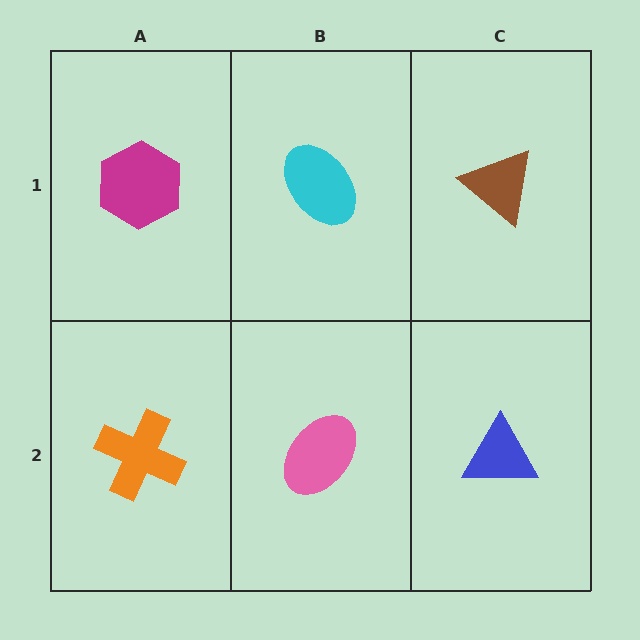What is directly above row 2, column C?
A brown triangle.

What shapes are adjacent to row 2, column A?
A magenta hexagon (row 1, column A), a pink ellipse (row 2, column B).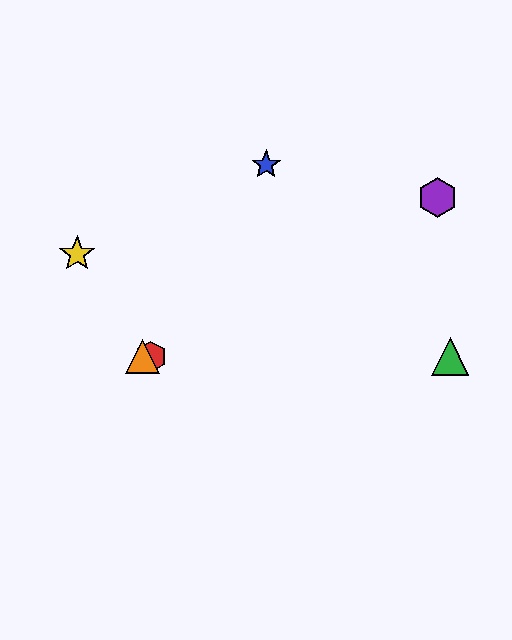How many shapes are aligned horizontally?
3 shapes (the red hexagon, the green triangle, the orange triangle) are aligned horizontally.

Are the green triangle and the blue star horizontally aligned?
No, the green triangle is at y≈357 and the blue star is at y≈165.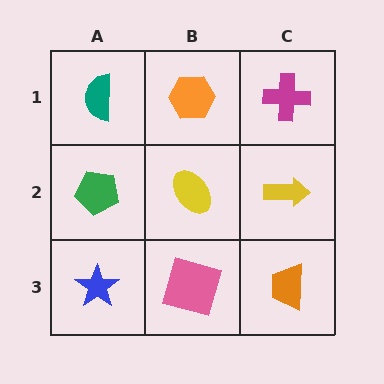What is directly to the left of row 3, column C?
A pink square.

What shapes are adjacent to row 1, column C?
A yellow arrow (row 2, column C), an orange hexagon (row 1, column B).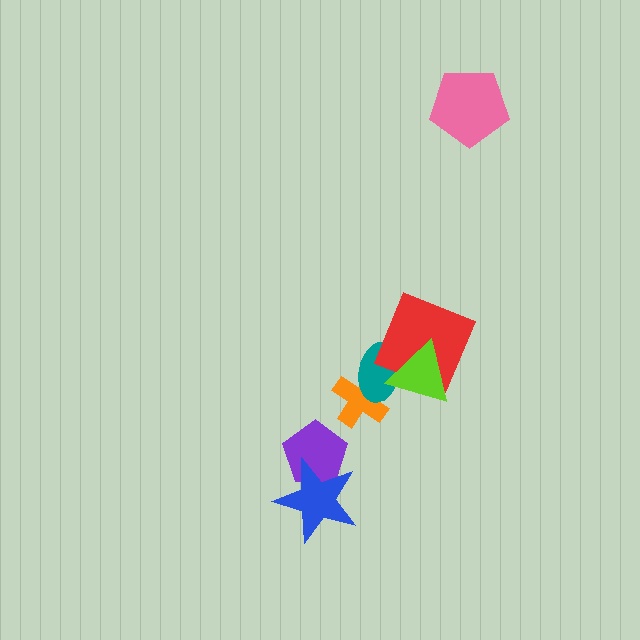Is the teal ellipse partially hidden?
Yes, it is partially covered by another shape.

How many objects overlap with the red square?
2 objects overlap with the red square.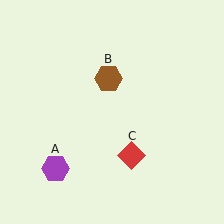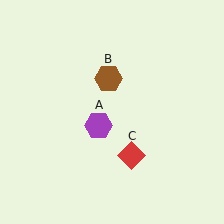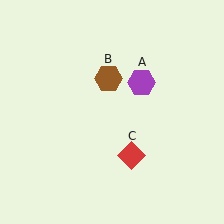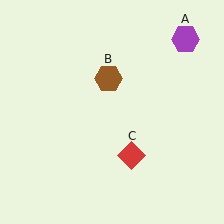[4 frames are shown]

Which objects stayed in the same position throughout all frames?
Brown hexagon (object B) and red diamond (object C) remained stationary.